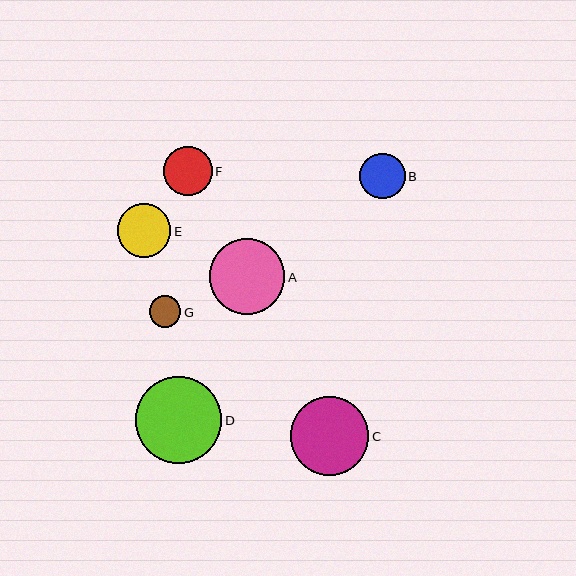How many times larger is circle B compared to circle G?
Circle B is approximately 1.5 times the size of circle G.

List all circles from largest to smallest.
From largest to smallest: D, C, A, E, F, B, G.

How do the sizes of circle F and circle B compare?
Circle F and circle B are approximately the same size.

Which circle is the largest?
Circle D is the largest with a size of approximately 86 pixels.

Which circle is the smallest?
Circle G is the smallest with a size of approximately 31 pixels.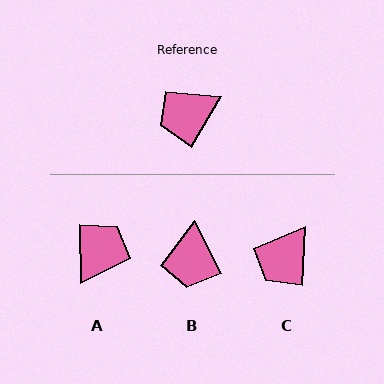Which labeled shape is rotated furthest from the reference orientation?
A, about 148 degrees away.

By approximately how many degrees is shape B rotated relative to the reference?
Approximately 58 degrees counter-clockwise.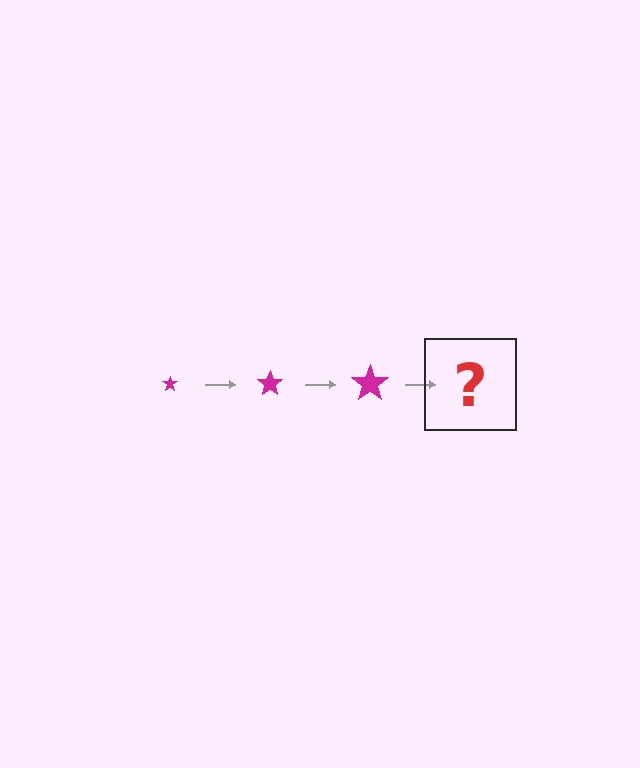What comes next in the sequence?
The next element should be a magenta star, larger than the previous one.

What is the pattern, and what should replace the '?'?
The pattern is that the star gets progressively larger each step. The '?' should be a magenta star, larger than the previous one.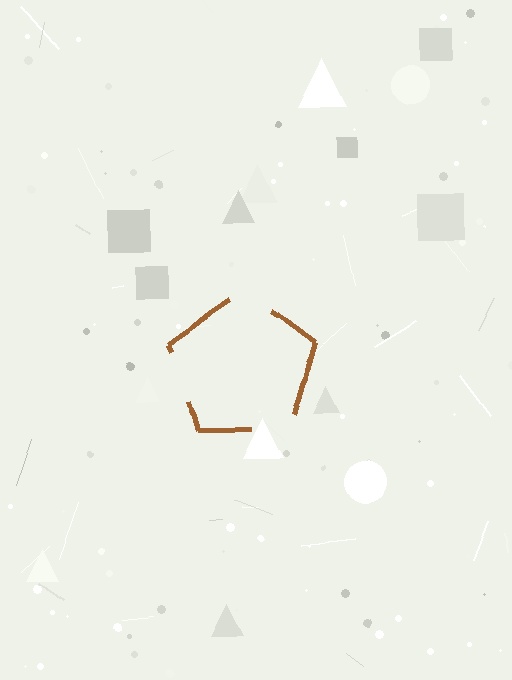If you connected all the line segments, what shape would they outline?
They would outline a pentagon.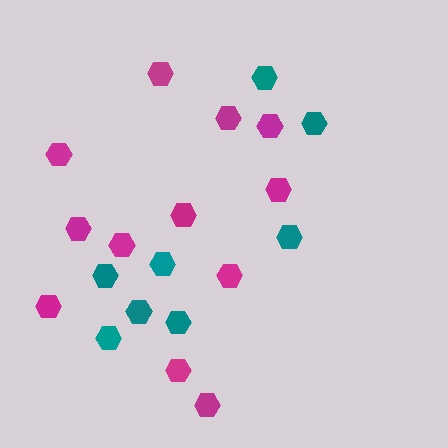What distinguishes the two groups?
There are 2 groups: one group of teal hexagons (8) and one group of magenta hexagons (12).